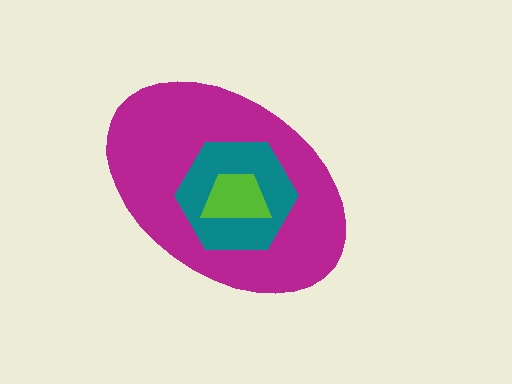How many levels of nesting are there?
3.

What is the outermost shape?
The magenta ellipse.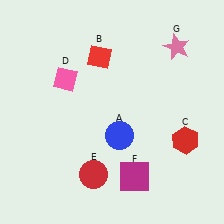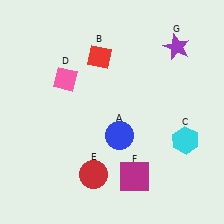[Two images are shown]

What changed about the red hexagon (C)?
In Image 1, C is red. In Image 2, it changed to cyan.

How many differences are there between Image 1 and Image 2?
There are 2 differences between the two images.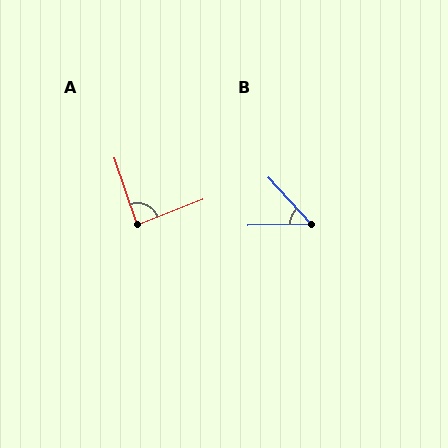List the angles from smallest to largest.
B (48°), A (88°).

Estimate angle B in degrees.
Approximately 48 degrees.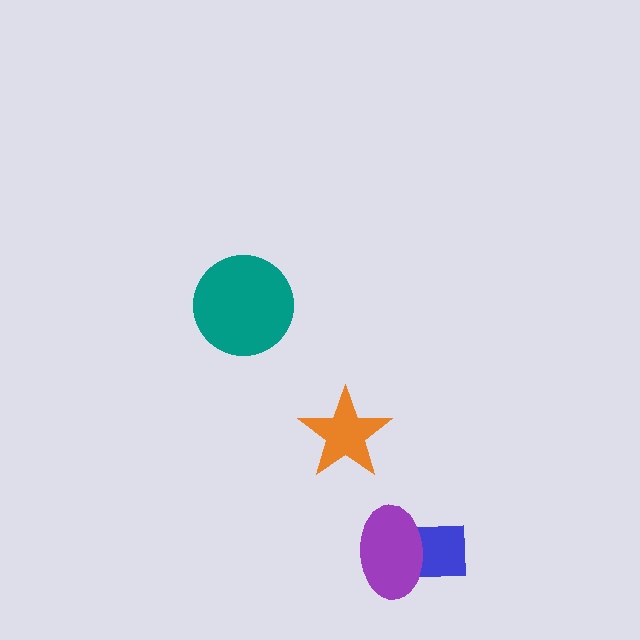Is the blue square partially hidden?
Yes, it is partially covered by another shape.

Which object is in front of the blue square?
The purple ellipse is in front of the blue square.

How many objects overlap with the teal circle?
0 objects overlap with the teal circle.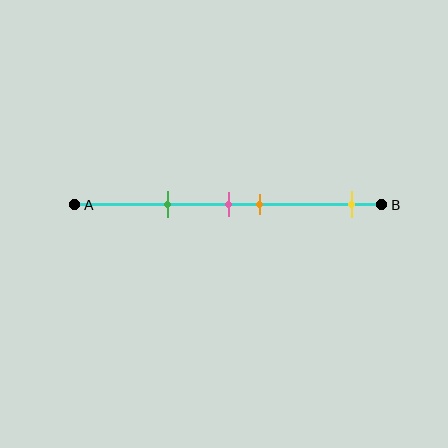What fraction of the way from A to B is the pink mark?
The pink mark is approximately 50% (0.5) of the way from A to B.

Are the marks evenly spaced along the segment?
No, the marks are not evenly spaced.